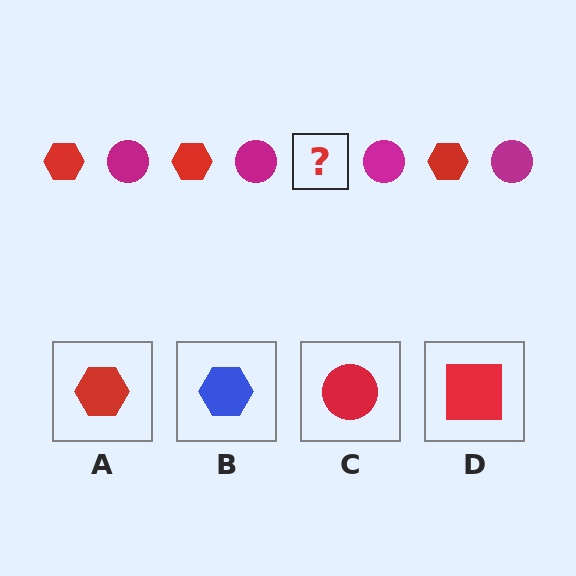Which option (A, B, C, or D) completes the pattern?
A.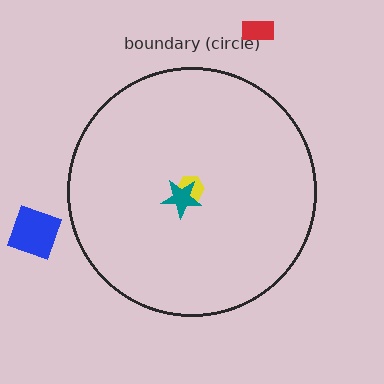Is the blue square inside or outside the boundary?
Outside.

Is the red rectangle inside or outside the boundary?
Outside.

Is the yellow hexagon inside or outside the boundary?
Inside.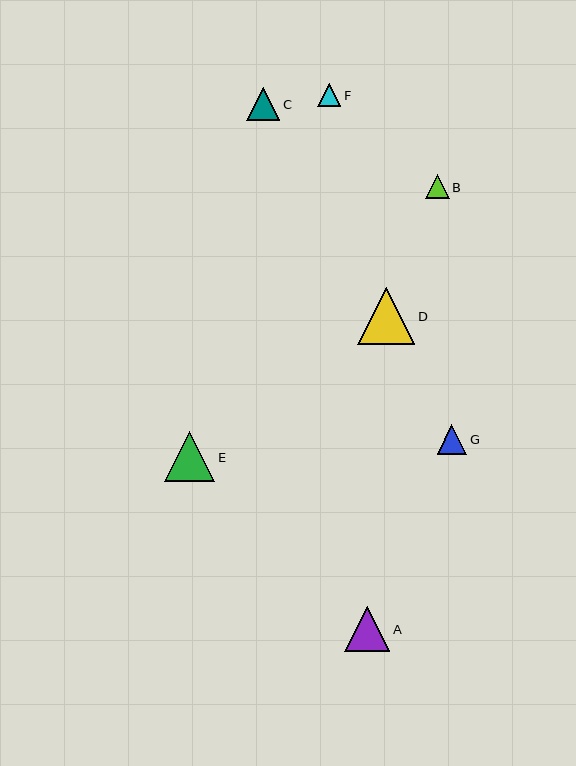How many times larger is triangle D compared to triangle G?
Triangle D is approximately 1.9 times the size of triangle G.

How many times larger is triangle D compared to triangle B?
Triangle D is approximately 2.4 times the size of triangle B.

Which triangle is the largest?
Triangle D is the largest with a size of approximately 58 pixels.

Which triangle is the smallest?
Triangle F is the smallest with a size of approximately 23 pixels.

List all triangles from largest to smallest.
From largest to smallest: D, E, A, C, G, B, F.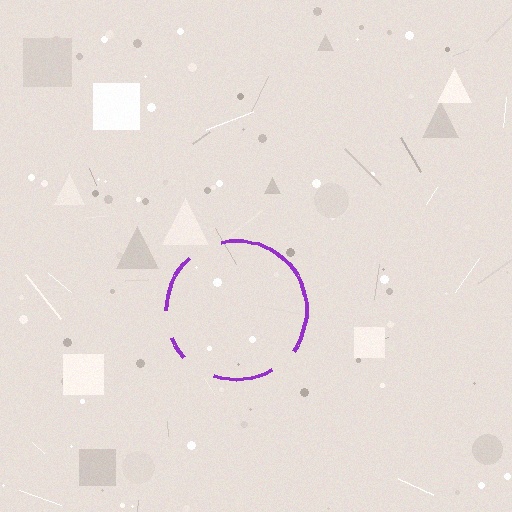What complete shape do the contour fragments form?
The contour fragments form a circle.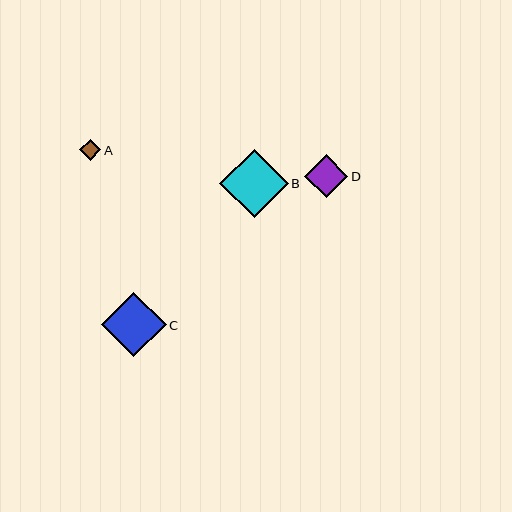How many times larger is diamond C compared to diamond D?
Diamond C is approximately 1.5 times the size of diamond D.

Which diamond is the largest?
Diamond B is the largest with a size of approximately 69 pixels.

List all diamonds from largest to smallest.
From largest to smallest: B, C, D, A.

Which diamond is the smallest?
Diamond A is the smallest with a size of approximately 21 pixels.